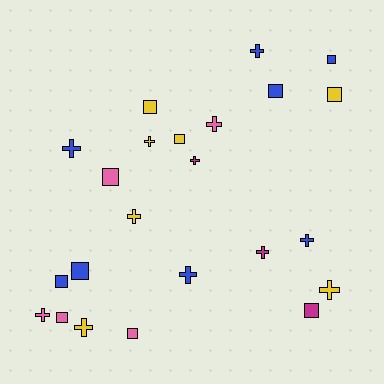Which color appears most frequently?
Blue, with 8 objects.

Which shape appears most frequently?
Cross, with 12 objects.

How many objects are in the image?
There are 23 objects.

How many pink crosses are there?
There are 2 pink crosses.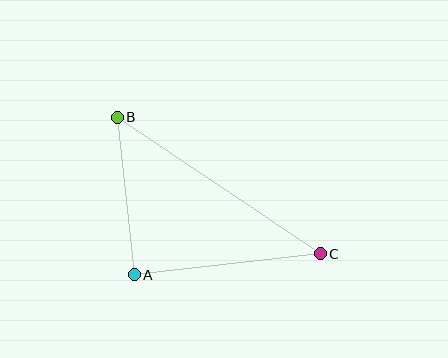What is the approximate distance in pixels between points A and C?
The distance between A and C is approximately 187 pixels.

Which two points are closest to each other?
Points A and B are closest to each other.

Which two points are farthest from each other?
Points B and C are farthest from each other.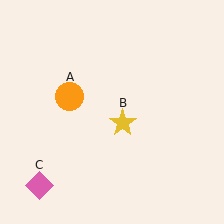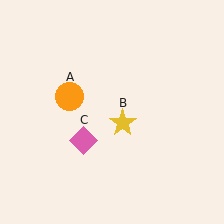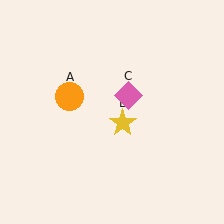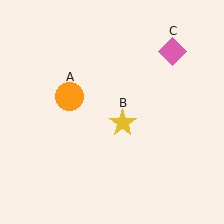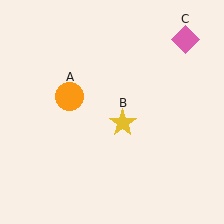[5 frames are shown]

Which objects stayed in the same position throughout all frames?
Orange circle (object A) and yellow star (object B) remained stationary.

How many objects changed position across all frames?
1 object changed position: pink diamond (object C).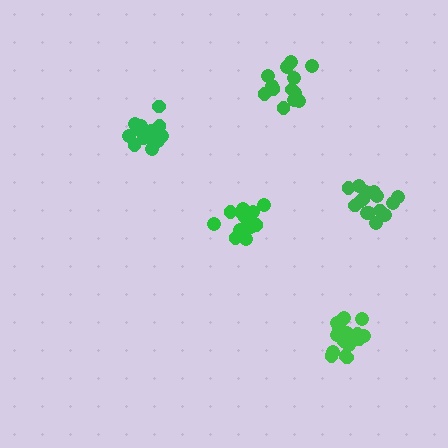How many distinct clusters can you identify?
There are 5 distinct clusters.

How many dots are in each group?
Group 1: 16 dots, Group 2: 14 dots, Group 3: 18 dots, Group 4: 16 dots, Group 5: 16 dots (80 total).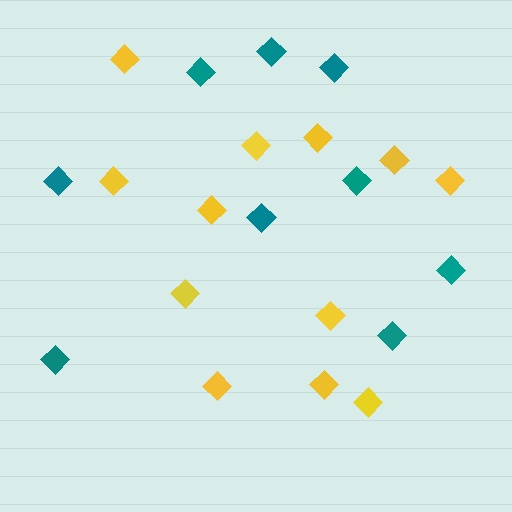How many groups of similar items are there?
There are 2 groups: one group of yellow diamonds (12) and one group of teal diamonds (9).